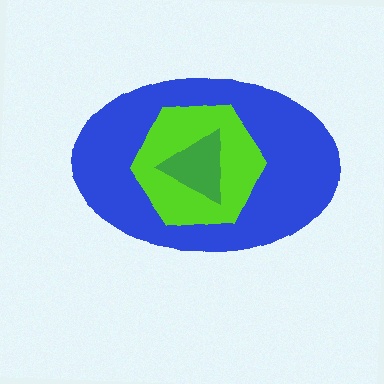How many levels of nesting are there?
3.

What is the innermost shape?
The green triangle.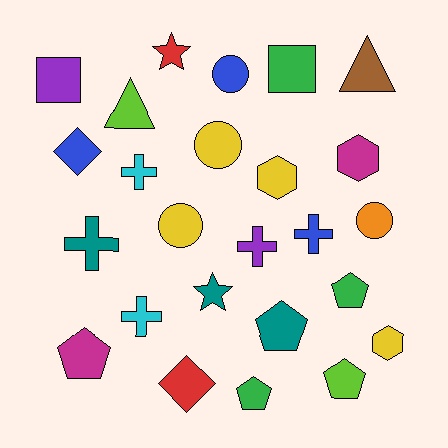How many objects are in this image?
There are 25 objects.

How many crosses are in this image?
There are 5 crosses.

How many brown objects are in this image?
There is 1 brown object.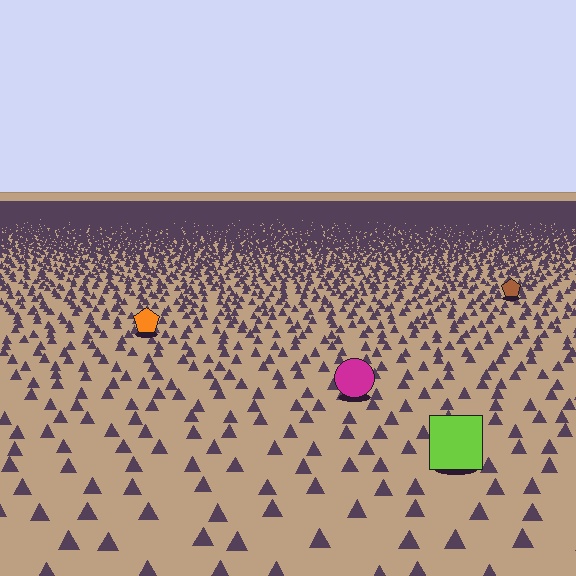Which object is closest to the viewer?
The lime square is closest. The texture marks near it are larger and more spread out.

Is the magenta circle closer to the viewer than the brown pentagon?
Yes. The magenta circle is closer — you can tell from the texture gradient: the ground texture is coarser near it.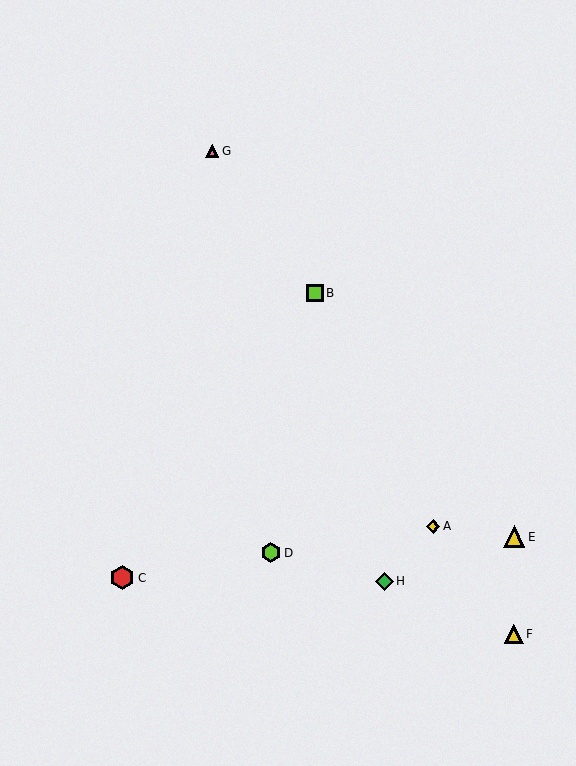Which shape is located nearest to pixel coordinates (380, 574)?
The green diamond (labeled H) at (384, 581) is nearest to that location.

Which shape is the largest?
The red hexagon (labeled C) is the largest.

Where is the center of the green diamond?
The center of the green diamond is at (384, 581).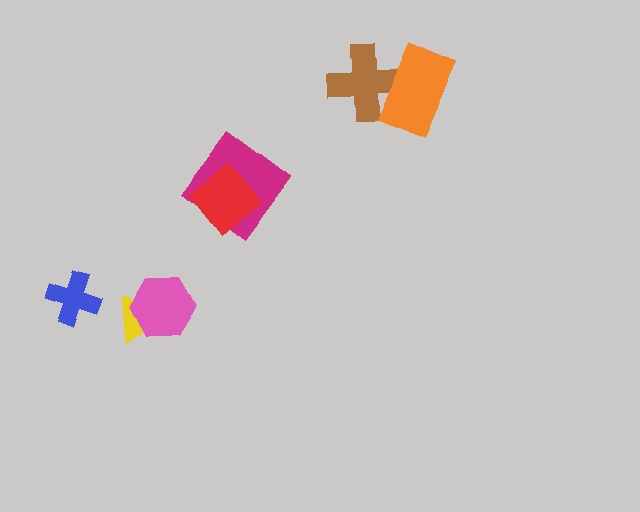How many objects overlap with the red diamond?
1 object overlaps with the red diamond.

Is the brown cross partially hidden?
Yes, it is partially covered by another shape.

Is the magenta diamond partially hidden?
Yes, it is partially covered by another shape.